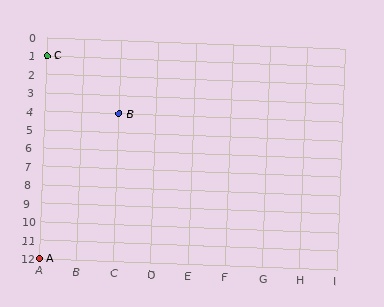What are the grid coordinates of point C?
Point C is at grid coordinates (A, 1).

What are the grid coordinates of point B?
Point B is at grid coordinates (C, 4).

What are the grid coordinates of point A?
Point A is at grid coordinates (A, 12).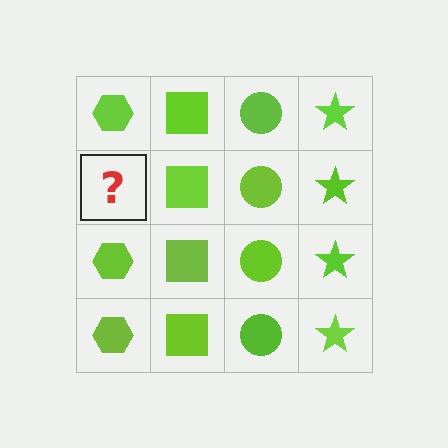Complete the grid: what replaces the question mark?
The question mark should be replaced with a lime hexagon.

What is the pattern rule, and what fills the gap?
The rule is that each column has a consistent shape. The gap should be filled with a lime hexagon.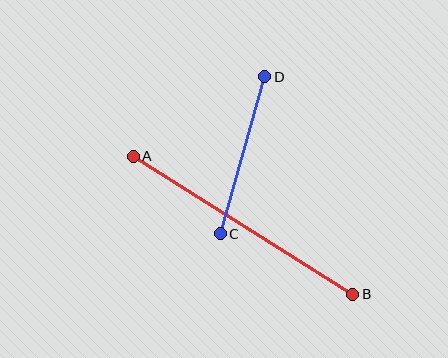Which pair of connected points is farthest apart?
Points A and B are farthest apart.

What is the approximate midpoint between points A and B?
The midpoint is at approximately (243, 225) pixels.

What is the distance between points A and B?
The distance is approximately 259 pixels.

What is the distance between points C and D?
The distance is approximately 163 pixels.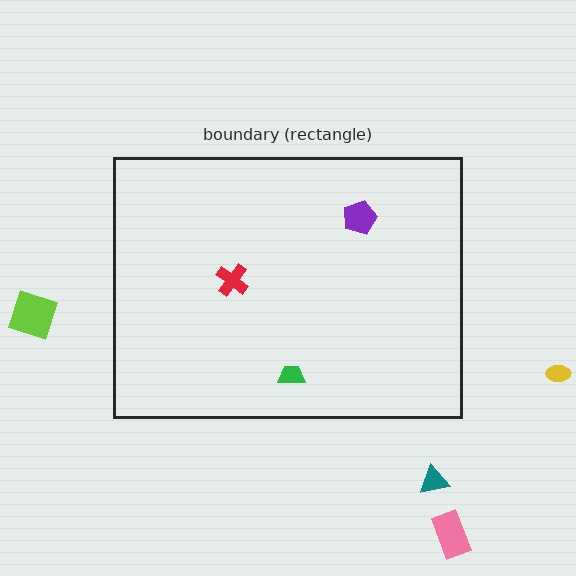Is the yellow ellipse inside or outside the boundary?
Outside.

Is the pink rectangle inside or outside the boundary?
Outside.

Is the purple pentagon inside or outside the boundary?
Inside.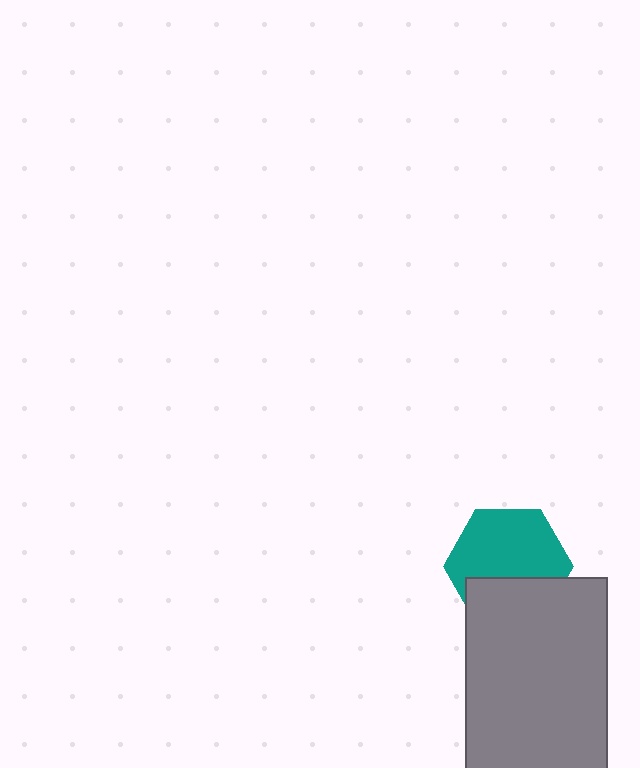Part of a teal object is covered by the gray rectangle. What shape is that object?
It is a hexagon.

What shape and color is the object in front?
The object in front is a gray rectangle.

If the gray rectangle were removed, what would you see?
You would see the complete teal hexagon.